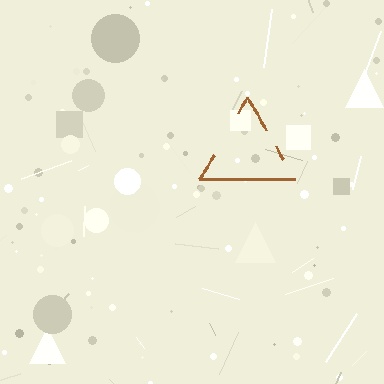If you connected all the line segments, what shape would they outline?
They would outline a triangle.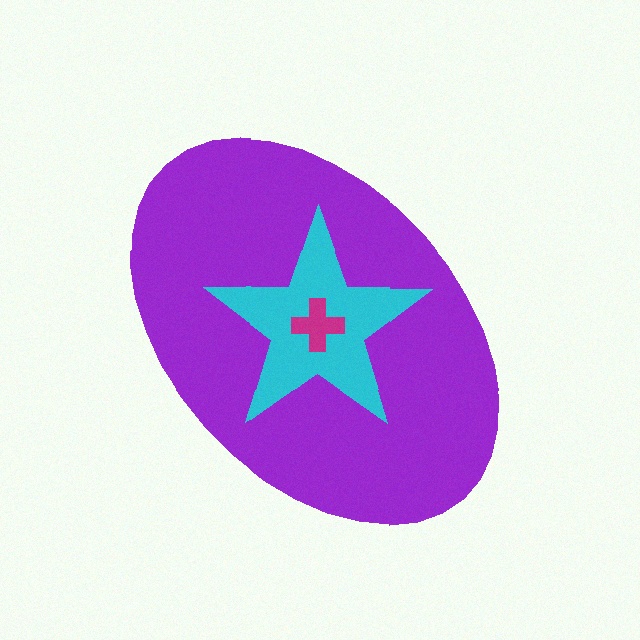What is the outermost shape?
The purple ellipse.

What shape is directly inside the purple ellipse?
The cyan star.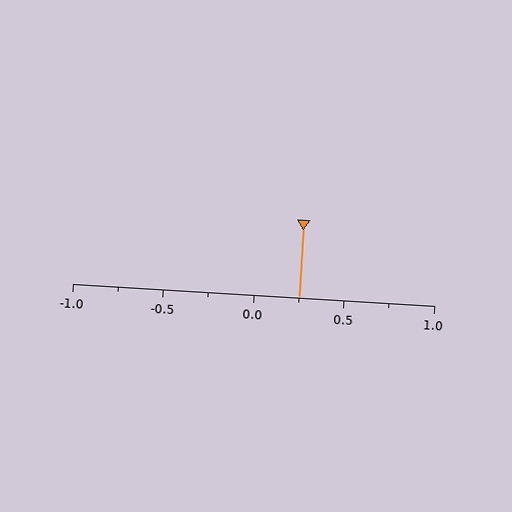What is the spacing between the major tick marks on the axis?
The major ticks are spaced 0.5 apart.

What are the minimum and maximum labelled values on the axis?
The axis runs from -1.0 to 1.0.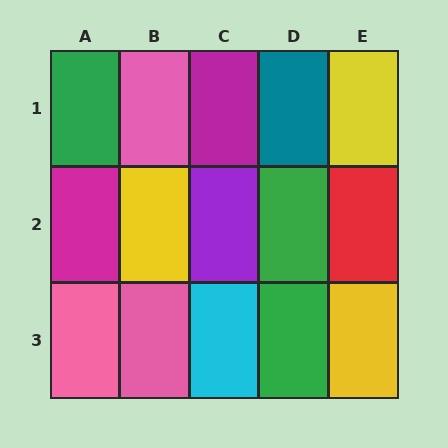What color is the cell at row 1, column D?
Teal.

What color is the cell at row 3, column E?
Yellow.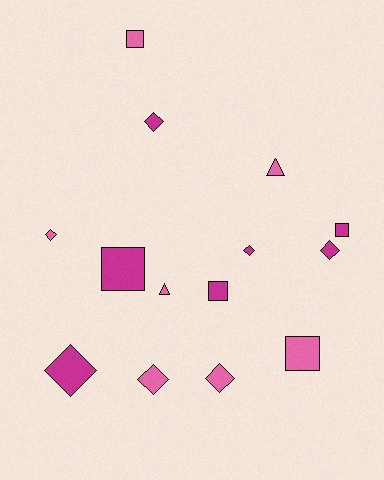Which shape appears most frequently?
Diamond, with 7 objects.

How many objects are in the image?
There are 14 objects.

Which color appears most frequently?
Pink, with 7 objects.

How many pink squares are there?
There are 2 pink squares.